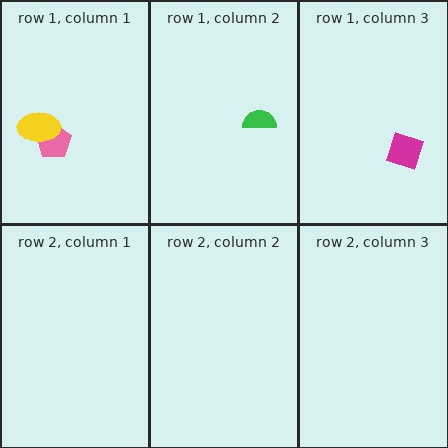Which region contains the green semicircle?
The row 1, column 2 region.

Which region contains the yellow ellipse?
The row 1, column 1 region.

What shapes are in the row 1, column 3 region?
The magenta diamond.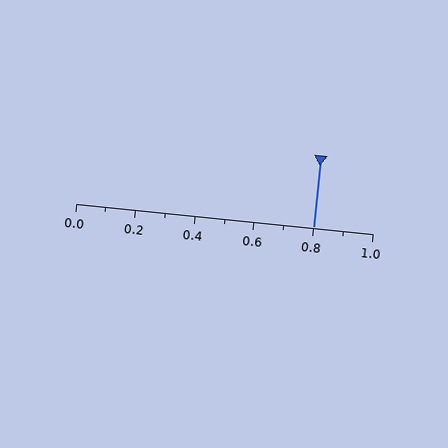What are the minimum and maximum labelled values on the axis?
The axis runs from 0.0 to 1.0.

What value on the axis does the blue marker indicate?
The marker indicates approximately 0.8.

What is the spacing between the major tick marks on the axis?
The major ticks are spaced 0.2 apart.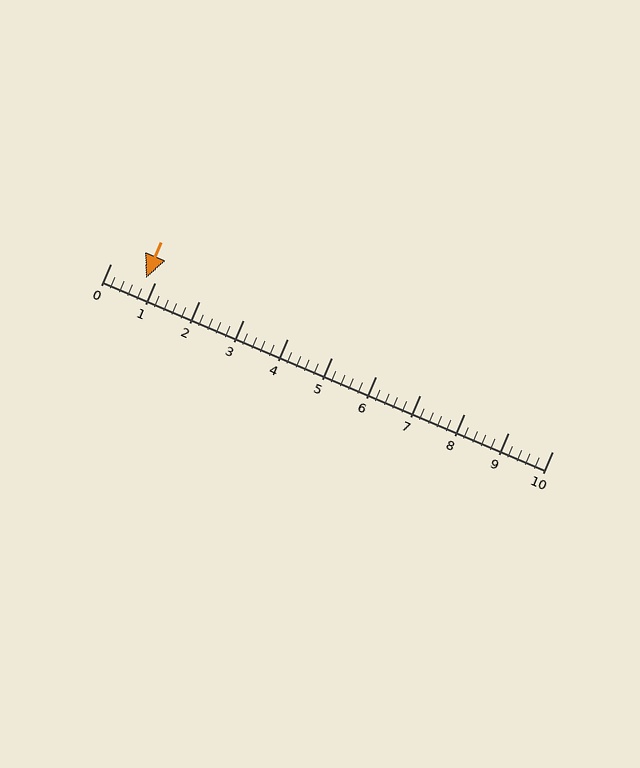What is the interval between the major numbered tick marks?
The major tick marks are spaced 1 units apart.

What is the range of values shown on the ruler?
The ruler shows values from 0 to 10.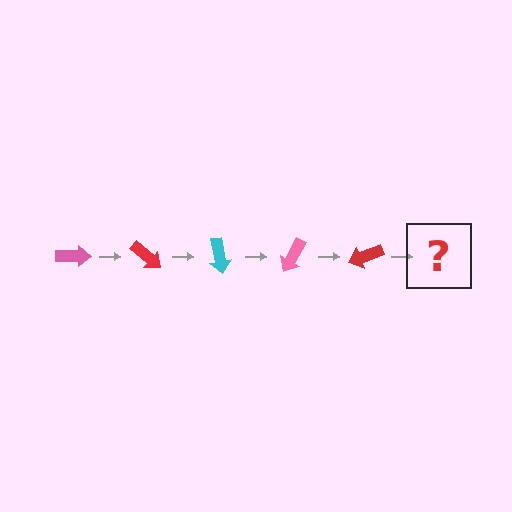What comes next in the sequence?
The next element should be a cyan arrow, rotated 200 degrees from the start.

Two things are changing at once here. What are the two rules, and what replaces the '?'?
The two rules are that it rotates 40 degrees each step and the color cycles through pink, red, and cyan. The '?' should be a cyan arrow, rotated 200 degrees from the start.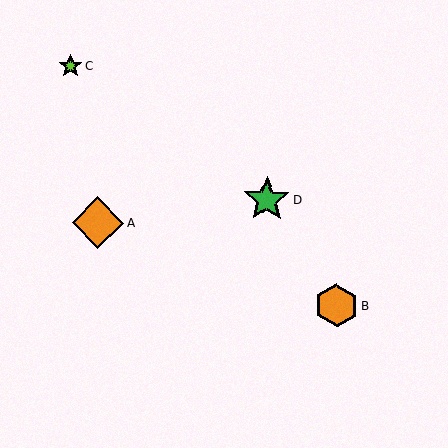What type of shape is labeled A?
Shape A is an orange diamond.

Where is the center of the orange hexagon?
The center of the orange hexagon is at (337, 305).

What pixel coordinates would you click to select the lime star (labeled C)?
Click at (70, 66) to select the lime star C.